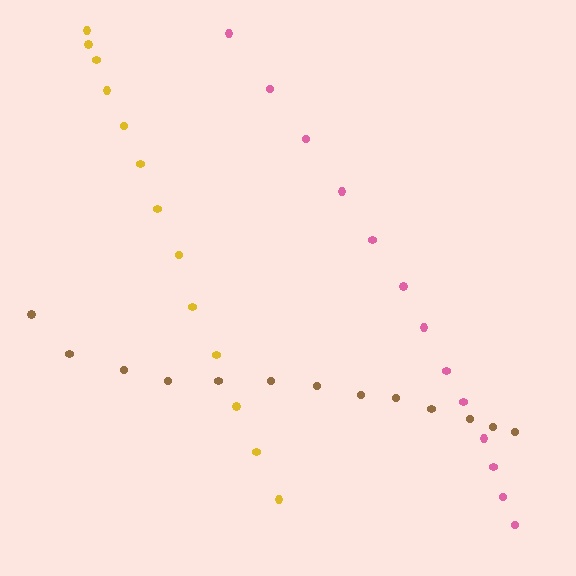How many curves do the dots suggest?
There are 3 distinct paths.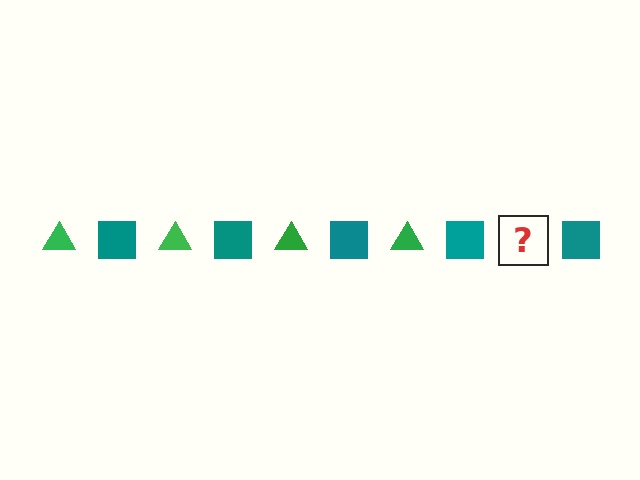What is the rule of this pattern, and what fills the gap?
The rule is that the pattern alternates between green triangle and teal square. The gap should be filled with a green triangle.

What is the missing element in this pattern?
The missing element is a green triangle.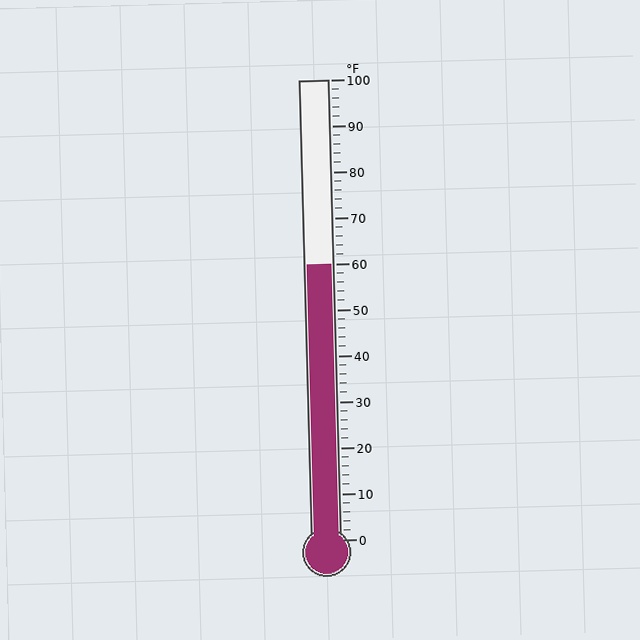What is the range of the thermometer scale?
The thermometer scale ranges from 0°F to 100°F.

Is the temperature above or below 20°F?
The temperature is above 20°F.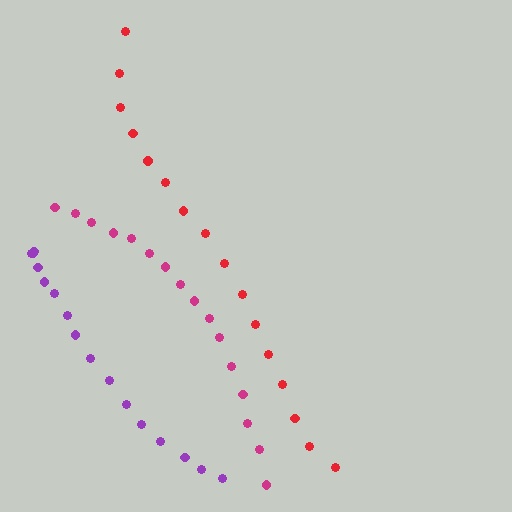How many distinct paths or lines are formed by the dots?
There are 3 distinct paths.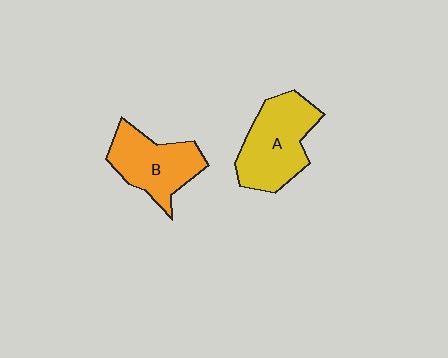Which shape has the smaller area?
Shape B (orange).